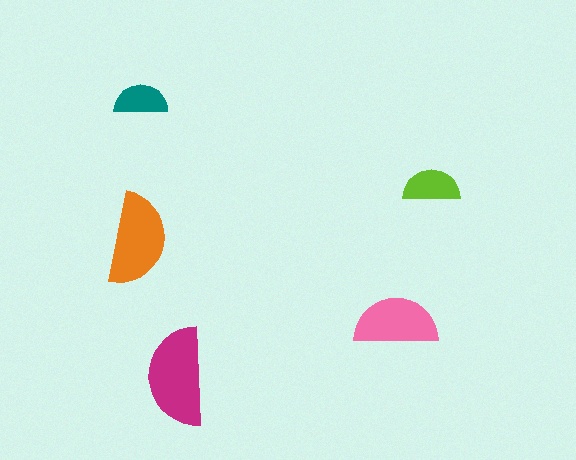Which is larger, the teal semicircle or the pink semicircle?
The pink one.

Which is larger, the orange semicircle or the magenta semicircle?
The magenta one.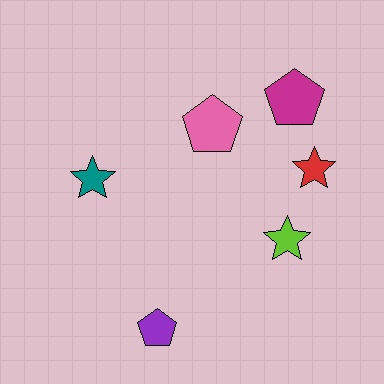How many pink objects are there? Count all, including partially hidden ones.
There is 1 pink object.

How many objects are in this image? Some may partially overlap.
There are 6 objects.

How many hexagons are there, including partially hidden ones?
There are no hexagons.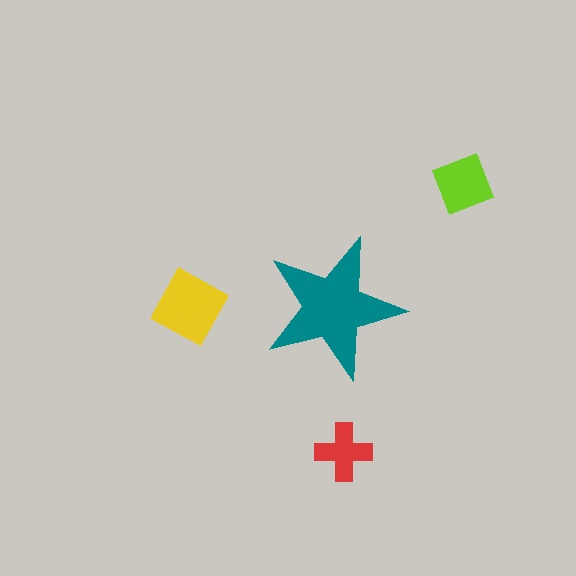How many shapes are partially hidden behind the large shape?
0 shapes are partially hidden.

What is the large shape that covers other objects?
A teal star.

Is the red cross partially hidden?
No, the red cross is fully visible.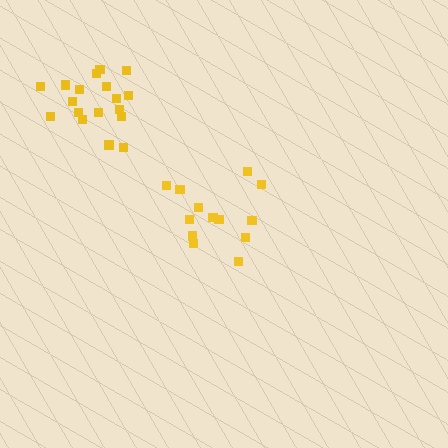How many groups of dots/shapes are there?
There are 2 groups.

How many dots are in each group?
Group 1: 18 dots, Group 2: 13 dots (31 total).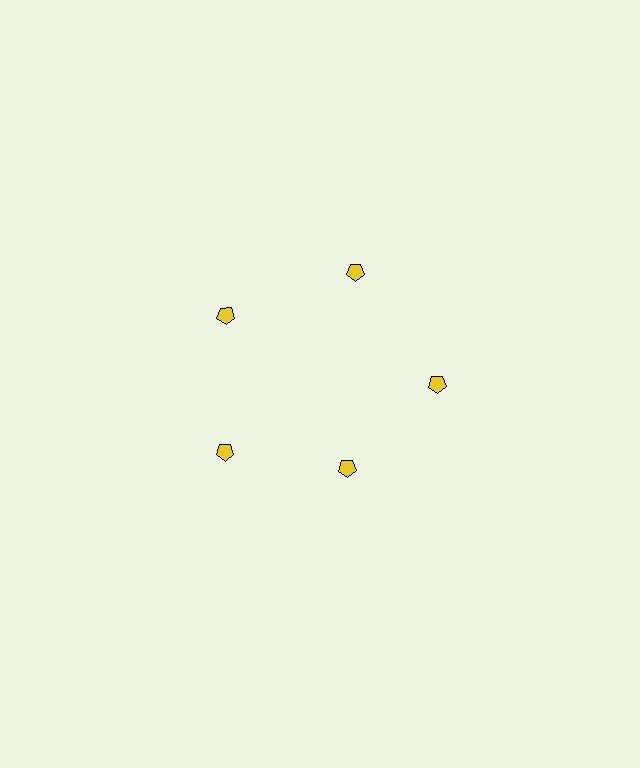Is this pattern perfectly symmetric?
No. The 5 yellow pentagons are arranged in a ring, but one element near the 5 o'clock position is pulled inward toward the center, breaking the 5-fold rotational symmetry.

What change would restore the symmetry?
The symmetry would be restored by moving it outward, back onto the ring so that all 5 pentagons sit at equal angles and equal distance from the center.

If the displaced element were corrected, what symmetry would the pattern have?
It would have 5-fold rotational symmetry — the pattern would map onto itself every 72 degrees.